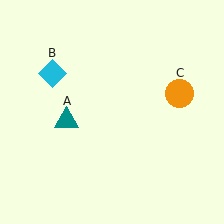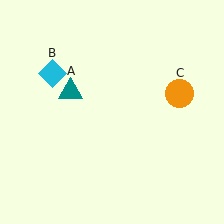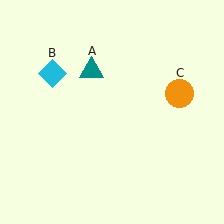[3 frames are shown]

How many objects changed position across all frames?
1 object changed position: teal triangle (object A).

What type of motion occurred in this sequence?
The teal triangle (object A) rotated clockwise around the center of the scene.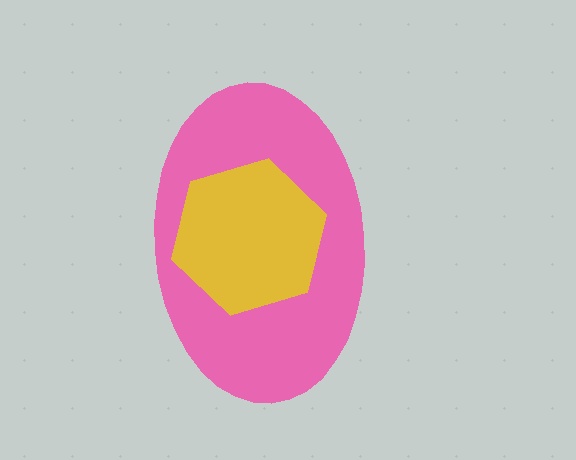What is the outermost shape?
The pink ellipse.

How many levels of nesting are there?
2.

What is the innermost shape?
The yellow hexagon.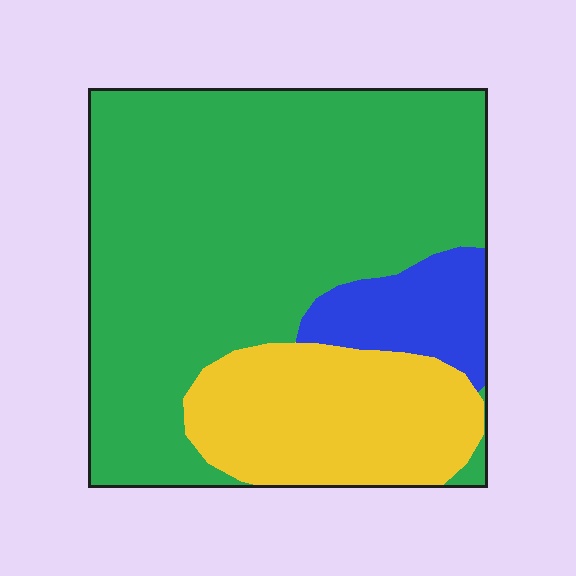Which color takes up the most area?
Green, at roughly 65%.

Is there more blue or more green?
Green.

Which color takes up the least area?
Blue, at roughly 10%.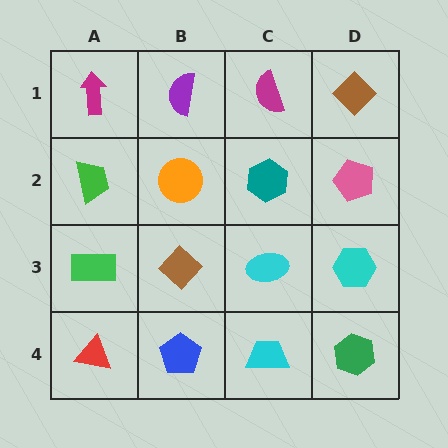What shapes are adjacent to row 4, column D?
A cyan hexagon (row 3, column D), a cyan trapezoid (row 4, column C).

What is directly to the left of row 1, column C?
A purple semicircle.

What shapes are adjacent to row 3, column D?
A pink pentagon (row 2, column D), a green hexagon (row 4, column D), a cyan ellipse (row 3, column C).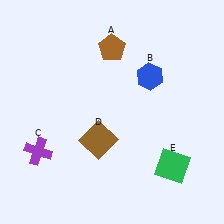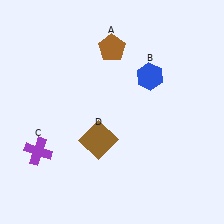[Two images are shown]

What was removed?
The green square (E) was removed in Image 2.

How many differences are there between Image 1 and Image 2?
There is 1 difference between the two images.